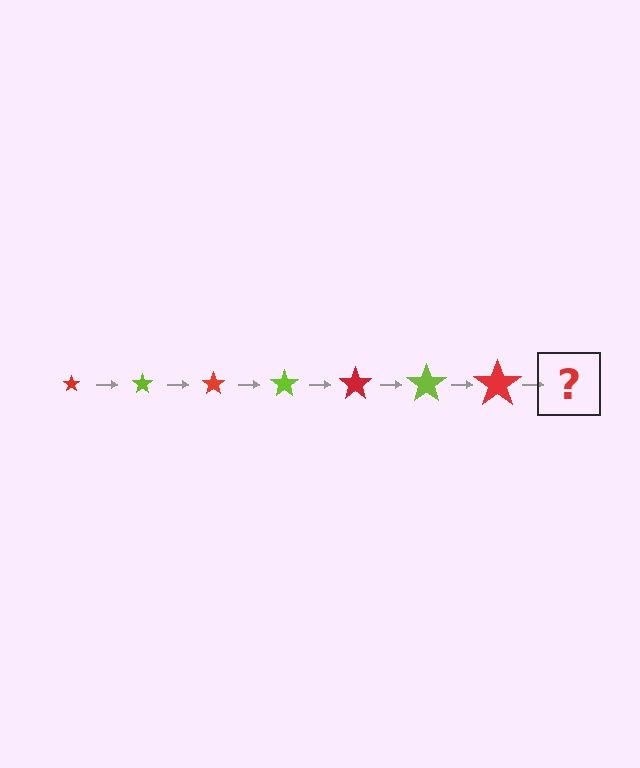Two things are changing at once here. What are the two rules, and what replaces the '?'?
The two rules are that the star grows larger each step and the color cycles through red and lime. The '?' should be a lime star, larger than the previous one.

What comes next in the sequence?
The next element should be a lime star, larger than the previous one.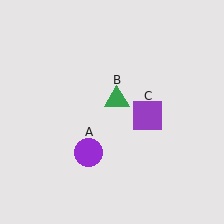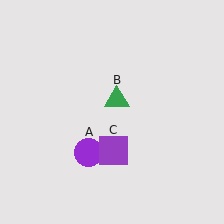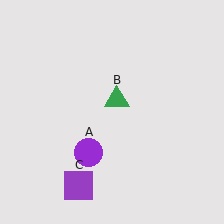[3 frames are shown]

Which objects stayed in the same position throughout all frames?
Purple circle (object A) and green triangle (object B) remained stationary.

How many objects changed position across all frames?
1 object changed position: purple square (object C).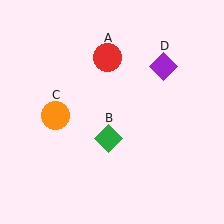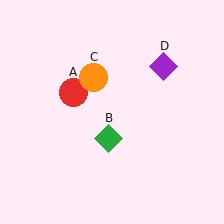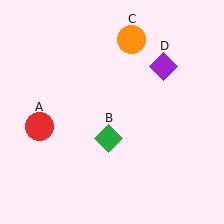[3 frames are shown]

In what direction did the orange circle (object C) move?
The orange circle (object C) moved up and to the right.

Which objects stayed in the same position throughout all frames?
Green diamond (object B) and purple diamond (object D) remained stationary.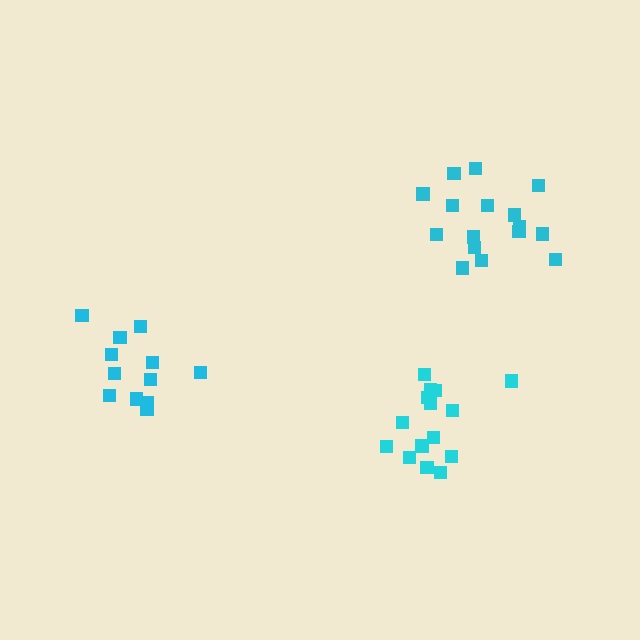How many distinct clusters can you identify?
There are 3 distinct clusters.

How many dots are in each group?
Group 1: 12 dots, Group 2: 16 dots, Group 3: 15 dots (43 total).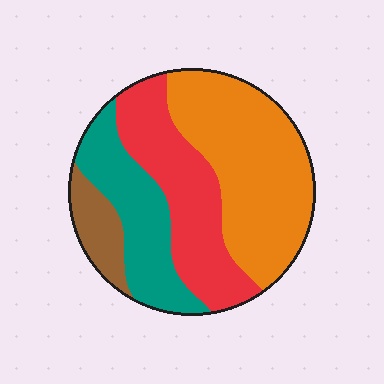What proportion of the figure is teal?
Teal takes up about one fifth (1/5) of the figure.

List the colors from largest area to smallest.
From largest to smallest: orange, red, teal, brown.